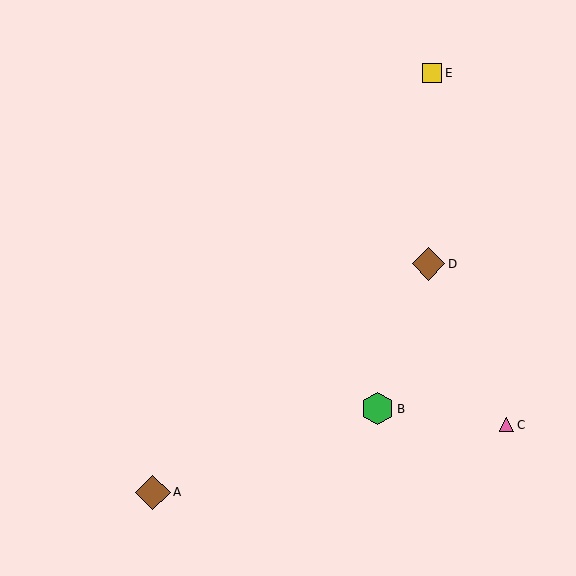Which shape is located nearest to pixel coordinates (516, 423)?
The pink triangle (labeled C) at (507, 425) is nearest to that location.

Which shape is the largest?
The brown diamond (labeled A) is the largest.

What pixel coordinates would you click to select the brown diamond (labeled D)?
Click at (429, 264) to select the brown diamond D.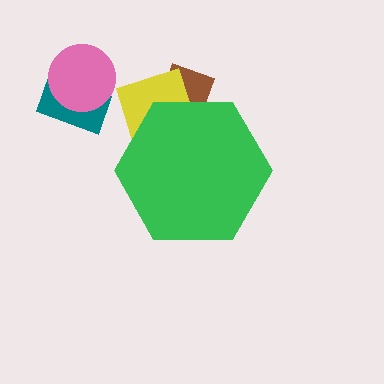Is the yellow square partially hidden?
Yes, the yellow square is partially hidden behind the green hexagon.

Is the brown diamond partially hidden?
Yes, the brown diamond is partially hidden behind the green hexagon.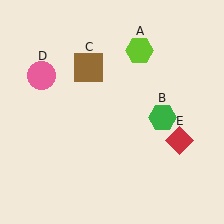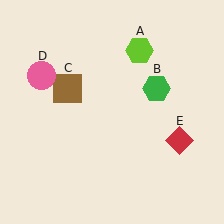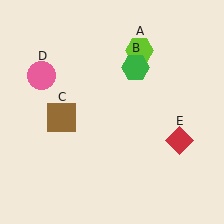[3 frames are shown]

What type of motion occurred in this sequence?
The green hexagon (object B), brown square (object C) rotated counterclockwise around the center of the scene.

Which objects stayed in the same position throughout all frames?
Lime hexagon (object A) and pink circle (object D) and red diamond (object E) remained stationary.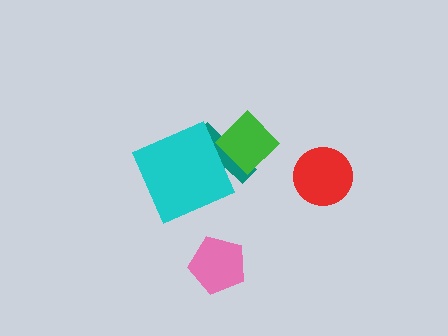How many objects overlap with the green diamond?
1 object overlaps with the green diamond.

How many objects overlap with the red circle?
0 objects overlap with the red circle.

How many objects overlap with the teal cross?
2 objects overlap with the teal cross.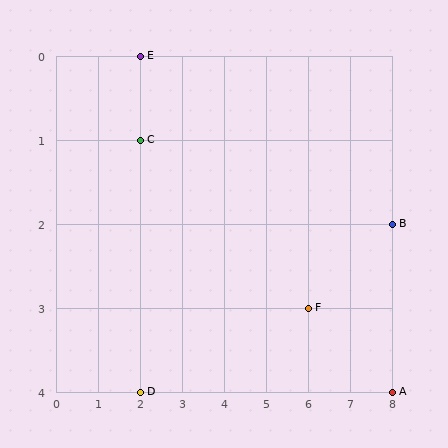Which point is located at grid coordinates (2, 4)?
Point D is at (2, 4).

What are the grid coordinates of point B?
Point B is at grid coordinates (8, 2).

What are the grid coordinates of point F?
Point F is at grid coordinates (6, 3).